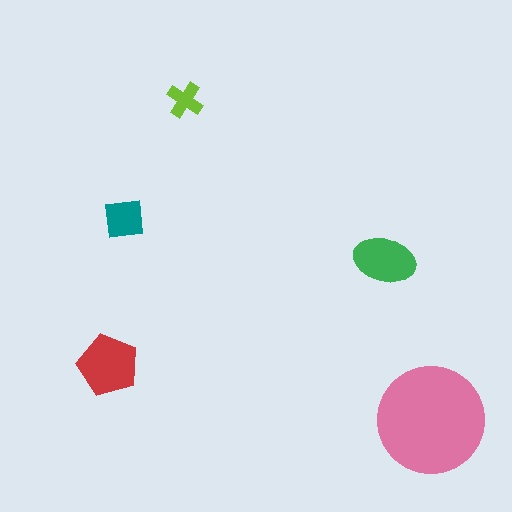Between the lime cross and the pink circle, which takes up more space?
The pink circle.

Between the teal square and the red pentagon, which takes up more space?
The red pentagon.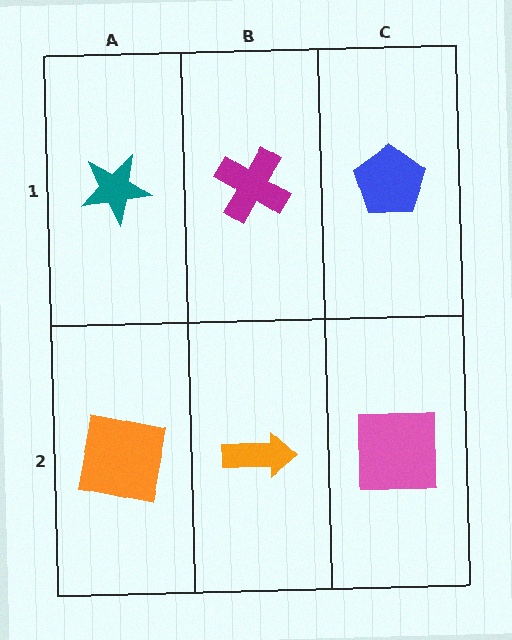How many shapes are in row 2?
3 shapes.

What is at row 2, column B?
An orange arrow.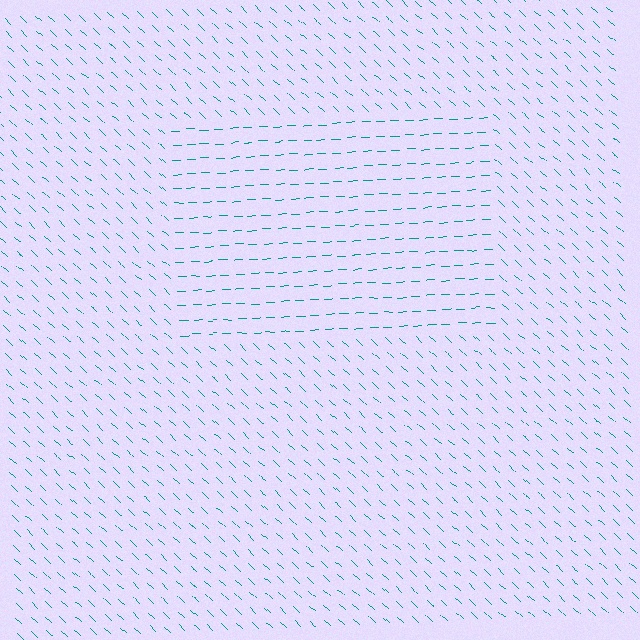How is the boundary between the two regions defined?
The boundary is defined purely by a change in line orientation (approximately 45 degrees difference). All lines are the same color and thickness.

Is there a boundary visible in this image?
Yes, there is a texture boundary formed by a change in line orientation.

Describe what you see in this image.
The image is filled with small teal line segments. A rectangle region in the image has lines oriented differently from the surrounding lines, creating a visible texture boundary.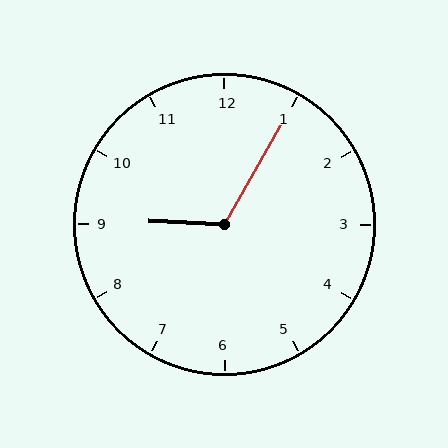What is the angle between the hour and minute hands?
Approximately 118 degrees.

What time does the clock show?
9:05.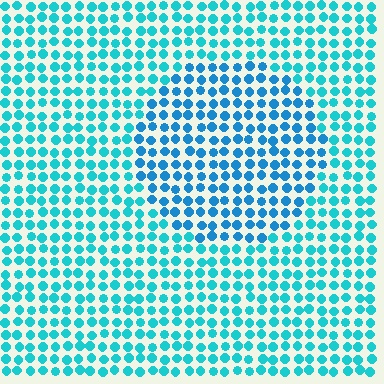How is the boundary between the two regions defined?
The boundary is defined purely by a slight shift in hue (about 22 degrees). Spacing, size, and orientation are identical on both sides.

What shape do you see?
I see a circle.